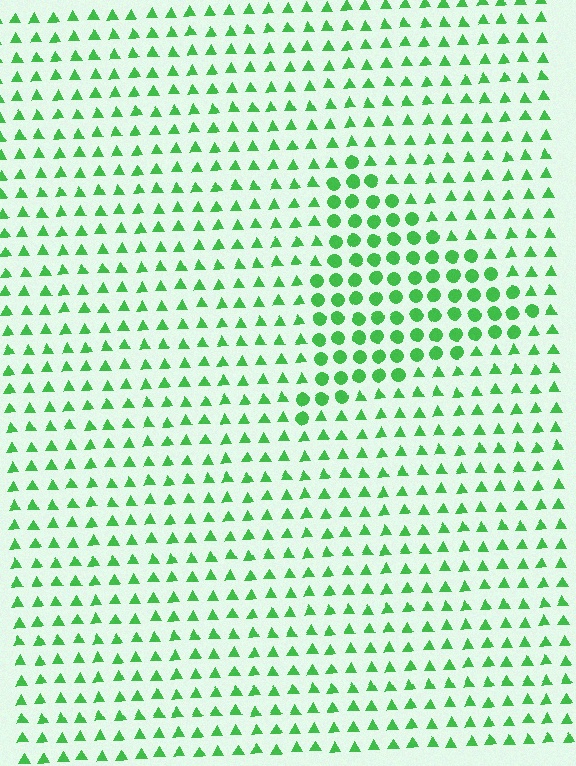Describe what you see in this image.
The image is filled with small green elements arranged in a uniform grid. A triangle-shaped region contains circles, while the surrounding area contains triangles. The boundary is defined purely by the change in element shape.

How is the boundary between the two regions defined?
The boundary is defined by a change in element shape: circles inside vs. triangles outside. All elements share the same color and spacing.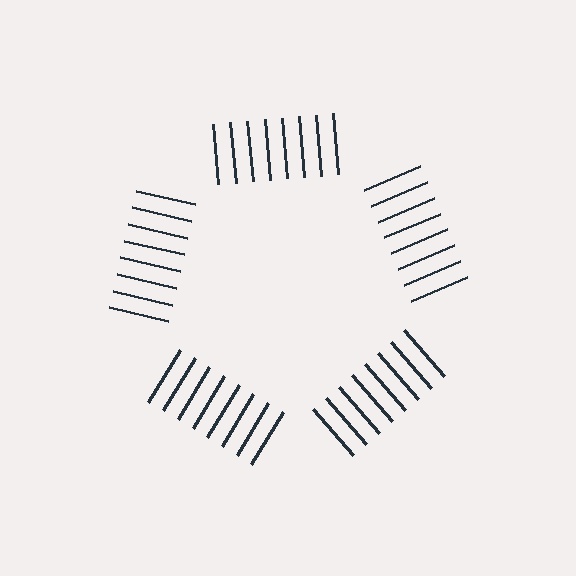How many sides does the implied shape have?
5 sides — the line-ends trace a pentagon.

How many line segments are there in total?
40 — 8 along each of the 5 edges.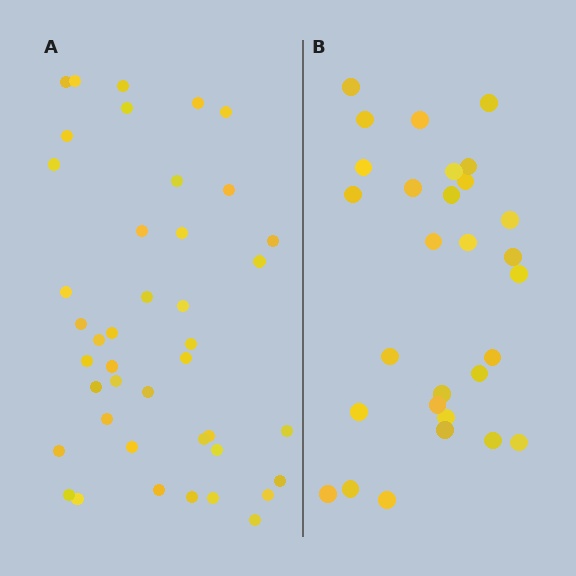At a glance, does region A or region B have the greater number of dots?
Region A (the left region) has more dots.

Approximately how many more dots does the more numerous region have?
Region A has approximately 15 more dots than region B.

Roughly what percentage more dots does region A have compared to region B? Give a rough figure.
About 45% more.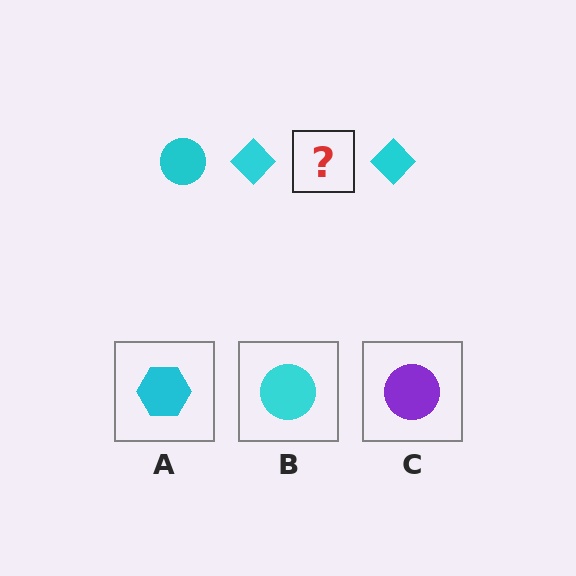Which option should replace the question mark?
Option B.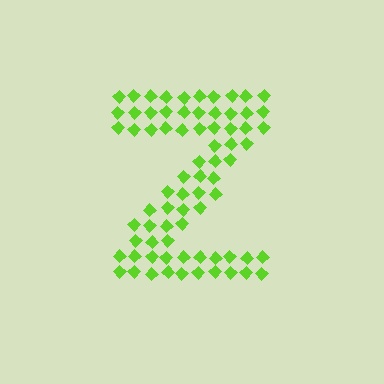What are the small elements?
The small elements are diamonds.